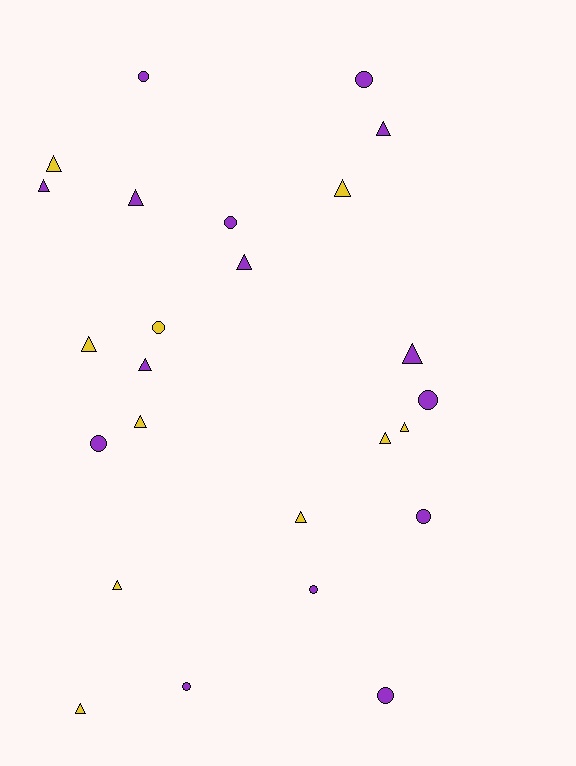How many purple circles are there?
There are 9 purple circles.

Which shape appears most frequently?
Triangle, with 15 objects.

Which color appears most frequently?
Purple, with 15 objects.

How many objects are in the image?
There are 25 objects.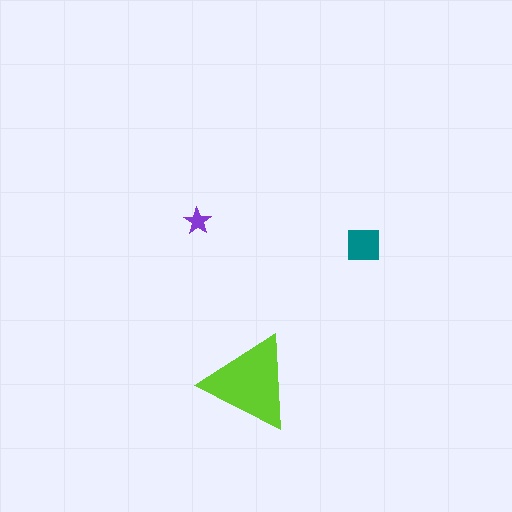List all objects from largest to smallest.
The lime triangle, the teal square, the purple star.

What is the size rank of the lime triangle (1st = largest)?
1st.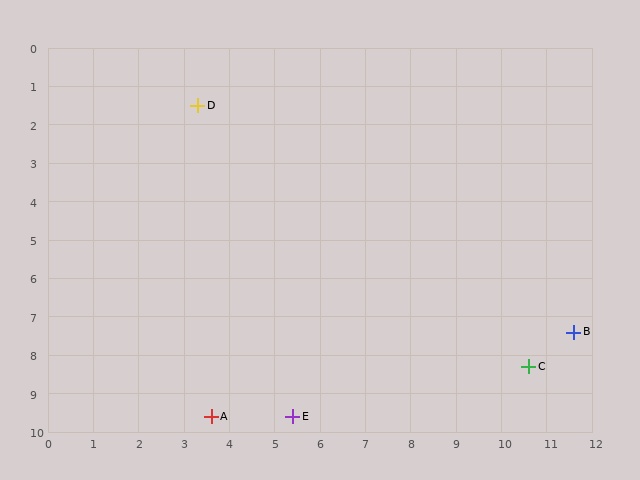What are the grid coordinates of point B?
Point B is at approximately (11.6, 7.4).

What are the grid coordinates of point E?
Point E is at approximately (5.4, 9.6).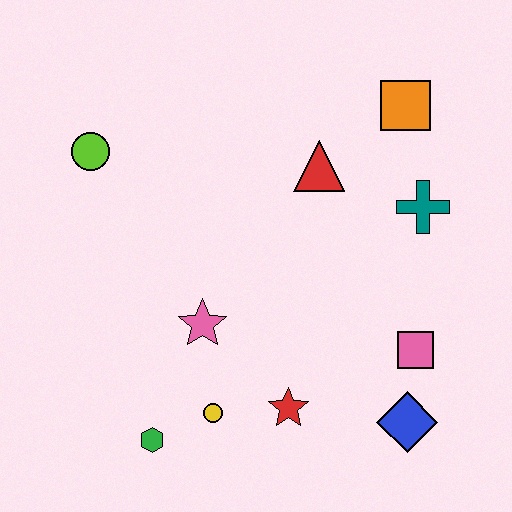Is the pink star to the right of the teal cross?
No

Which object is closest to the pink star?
The yellow circle is closest to the pink star.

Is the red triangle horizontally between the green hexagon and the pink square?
Yes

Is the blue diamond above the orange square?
No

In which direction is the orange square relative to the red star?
The orange square is above the red star.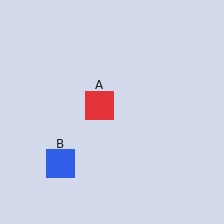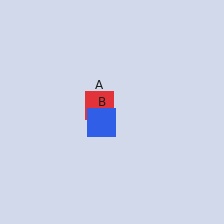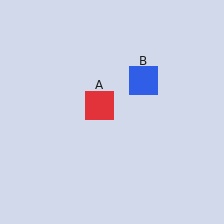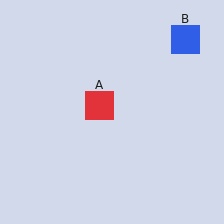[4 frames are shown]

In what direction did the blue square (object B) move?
The blue square (object B) moved up and to the right.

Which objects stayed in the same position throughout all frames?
Red square (object A) remained stationary.